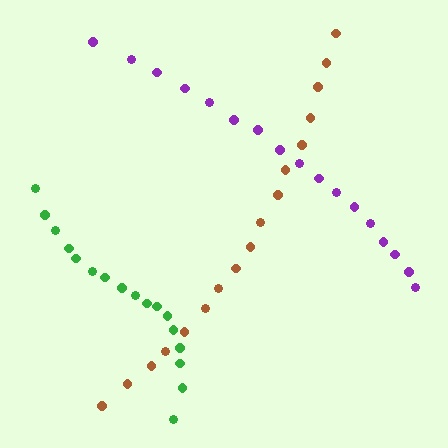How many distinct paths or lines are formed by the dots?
There are 3 distinct paths.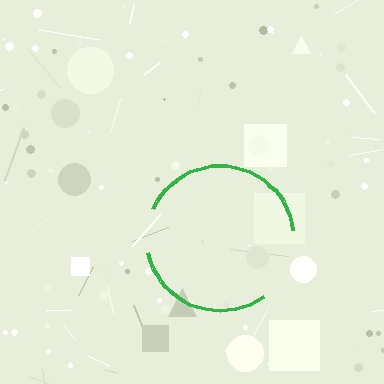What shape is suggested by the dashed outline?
The dashed outline suggests a circle.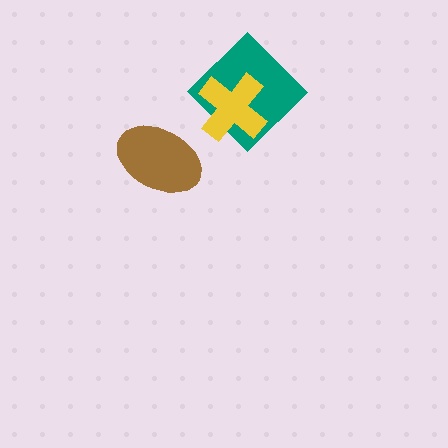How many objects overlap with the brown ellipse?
0 objects overlap with the brown ellipse.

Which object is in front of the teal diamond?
The yellow cross is in front of the teal diamond.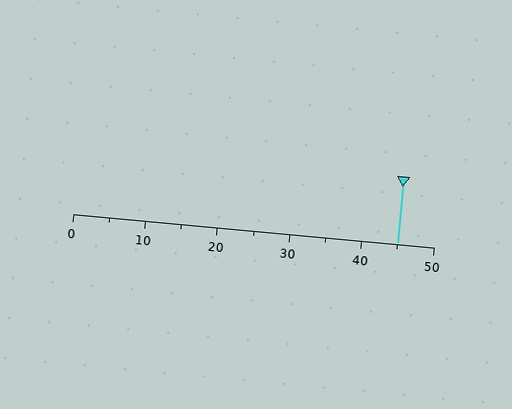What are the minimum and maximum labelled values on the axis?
The axis runs from 0 to 50.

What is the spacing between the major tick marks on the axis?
The major ticks are spaced 10 apart.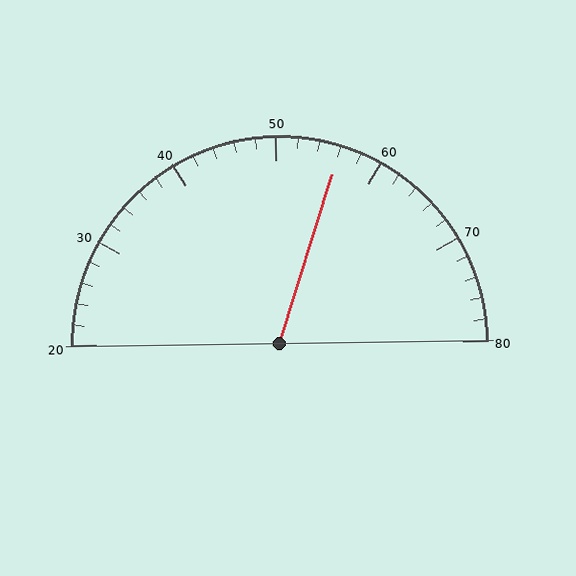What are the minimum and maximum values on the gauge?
The gauge ranges from 20 to 80.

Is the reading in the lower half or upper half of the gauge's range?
The reading is in the upper half of the range (20 to 80).